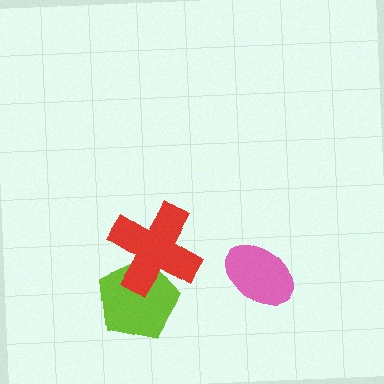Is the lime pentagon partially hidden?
Yes, it is partially covered by another shape.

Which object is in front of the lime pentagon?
The red cross is in front of the lime pentagon.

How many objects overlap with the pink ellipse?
0 objects overlap with the pink ellipse.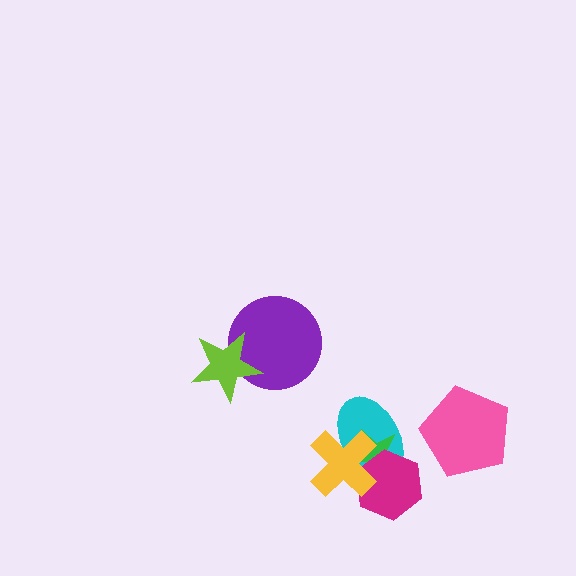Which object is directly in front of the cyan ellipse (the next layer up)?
The green star is directly in front of the cyan ellipse.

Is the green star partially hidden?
Yes, it is partially covered by another shape.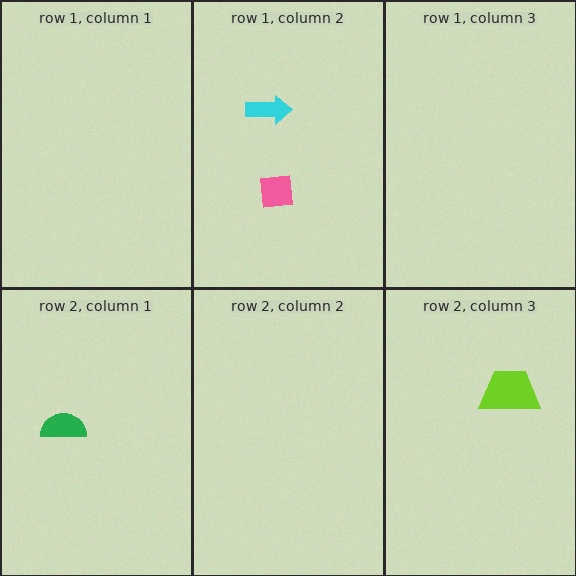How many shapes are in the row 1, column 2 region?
2.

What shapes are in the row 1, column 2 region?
The cyan arrow, the pink square.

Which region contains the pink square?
The row 1, column 2 region.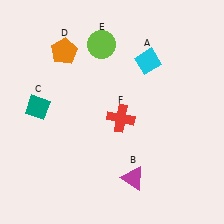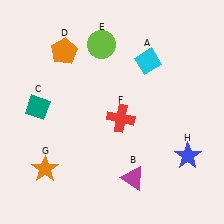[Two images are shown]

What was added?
An orange star (G), a blue star (H) were added in Image 2.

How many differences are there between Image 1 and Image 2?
There are 2 differences between the two images.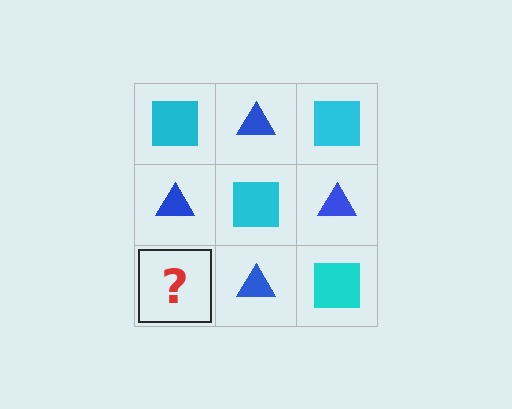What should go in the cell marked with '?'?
The missing cell should contain a cyan square.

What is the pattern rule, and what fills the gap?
The rule is that it alternates cyan square and blue triangle in a checkerboard pattern. The gap should be filled with a cyan square.